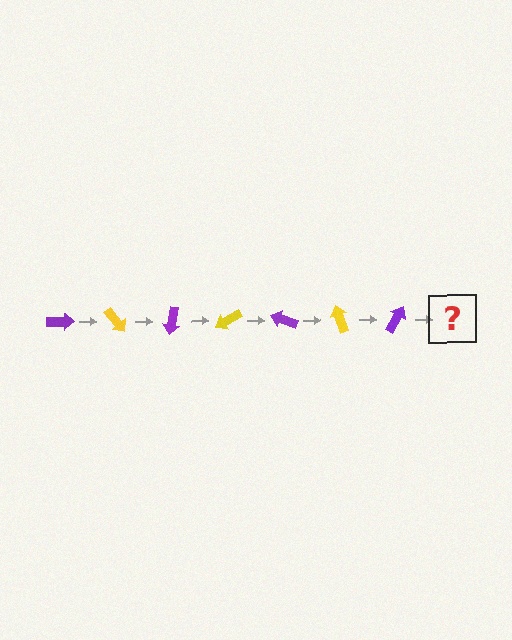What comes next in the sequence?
The next element should be a yellow arrow, rotated 350 degrees from the start.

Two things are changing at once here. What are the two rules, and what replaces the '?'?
The two rules are that it rotates 50 degrees each step and the color cycles through purple and yellow. The '?' should be a yellow arrow, rotated 350 degrees from the start.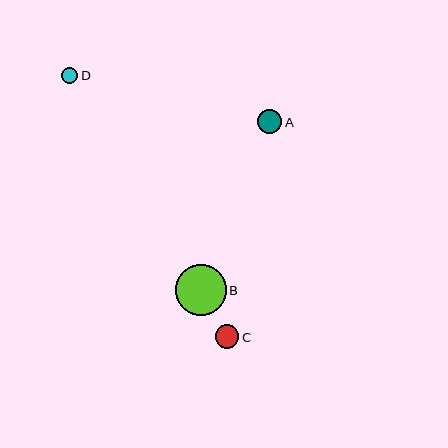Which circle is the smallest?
Circle D is the smallest with a size of approximately 16 pixels.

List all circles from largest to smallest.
From largest to smallest: B, A, C, D.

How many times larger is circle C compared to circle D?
Circle C is approximately 1.5 times the size of circle D.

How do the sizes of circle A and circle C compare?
Circle A and circle C are approximately the same size.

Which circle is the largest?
Circle B is the largest with a size of approximately 51 pixels.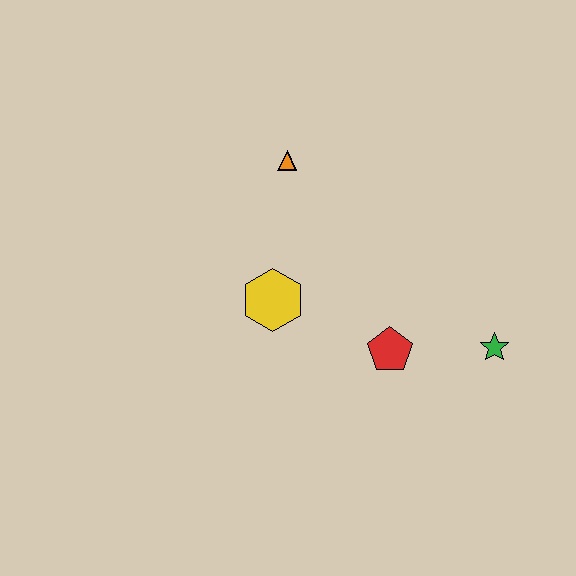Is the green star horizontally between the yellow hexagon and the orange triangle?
No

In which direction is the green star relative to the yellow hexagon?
The green star is to the right of the yellow hexagon.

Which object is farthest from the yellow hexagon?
The green star is farthest from the yellow hexagon.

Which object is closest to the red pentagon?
The green star is closest to the red pentagon.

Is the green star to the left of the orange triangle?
No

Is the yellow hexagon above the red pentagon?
Yes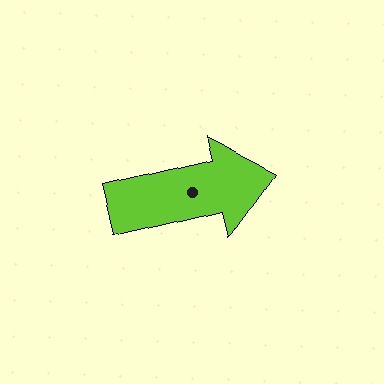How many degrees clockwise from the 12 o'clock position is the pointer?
Approximately 77 degrees.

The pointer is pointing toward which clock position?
Roughly 3 o'clock.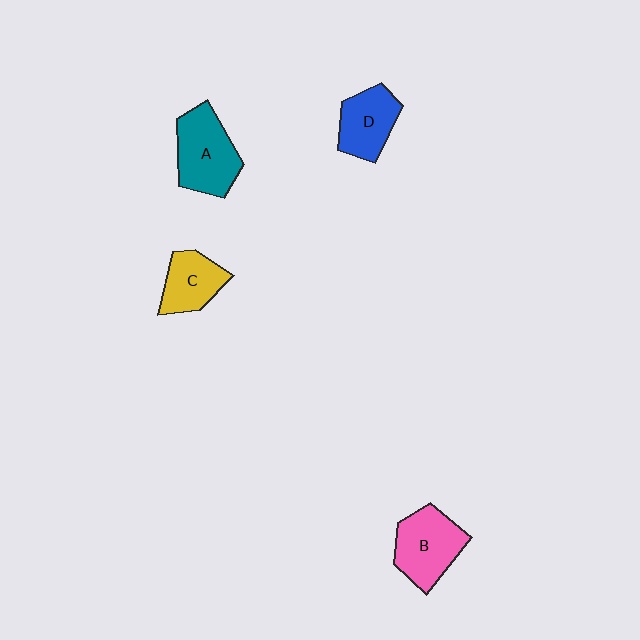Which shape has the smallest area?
Shape C (yellow).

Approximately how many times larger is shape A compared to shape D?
Approximately 1.3 times.